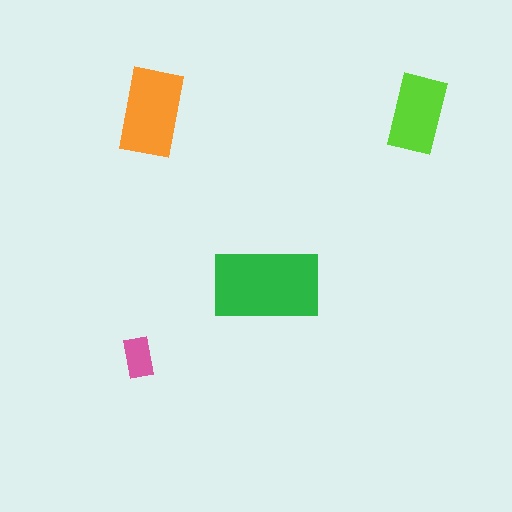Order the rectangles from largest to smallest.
the green one, the orange one, the lime one, the pink one.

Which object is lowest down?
The pink rectangle is bottommost.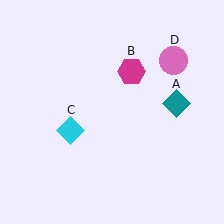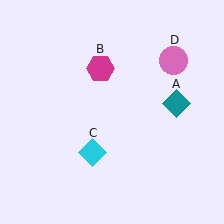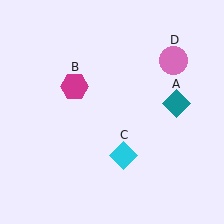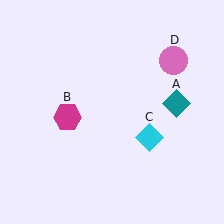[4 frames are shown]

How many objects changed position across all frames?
2 objects changed position: magenta hexagon (object B), cyan diamond (object C).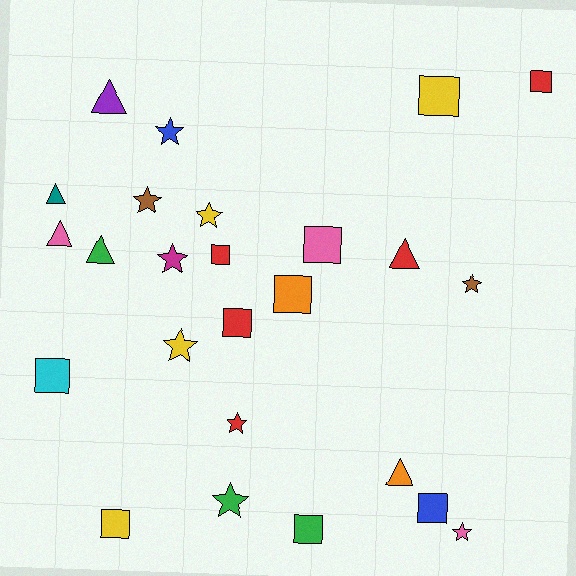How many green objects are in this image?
There are 3 green objects.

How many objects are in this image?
There are 25 objects.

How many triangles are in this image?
There are 6 triangles.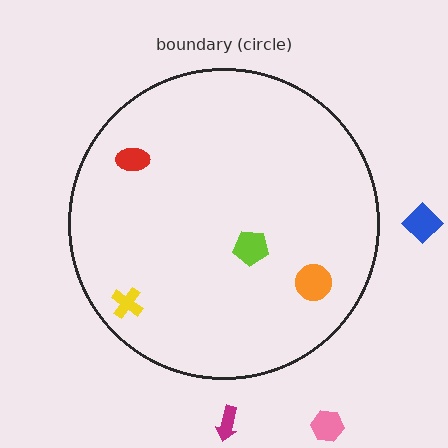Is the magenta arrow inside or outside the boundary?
Outside.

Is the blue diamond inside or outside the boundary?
Outside.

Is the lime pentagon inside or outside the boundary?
Inside.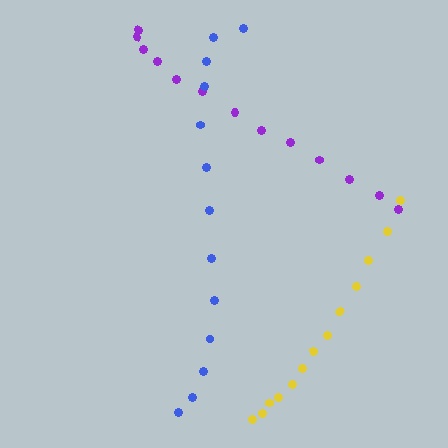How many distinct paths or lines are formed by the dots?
There are 3 distinct paths.